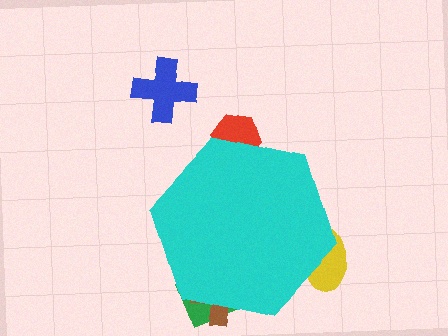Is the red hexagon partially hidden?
Yes, the red hexagon is partially hidden behind the cyan hexagon.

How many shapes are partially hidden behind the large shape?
4 shapes are partially hidden.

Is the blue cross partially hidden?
No, the blue cross is fully visible.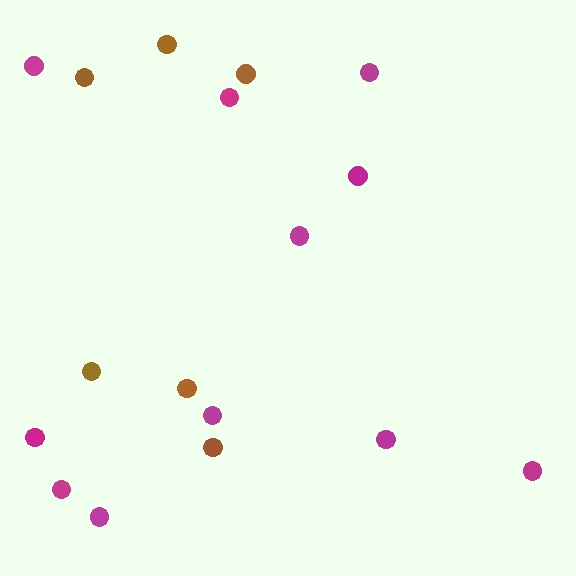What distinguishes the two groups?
There are 2 groups: one group of brown circles (6) and one group of magenta circles (11).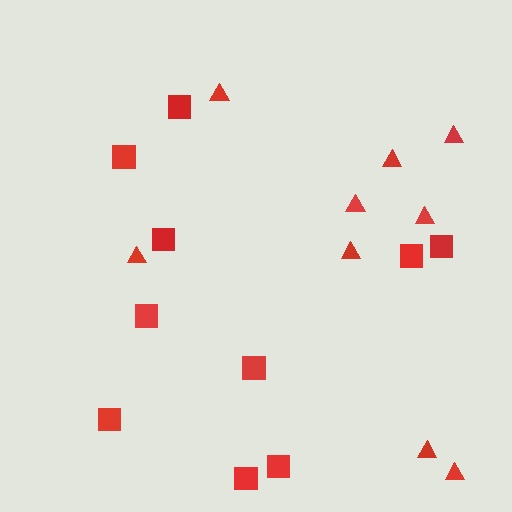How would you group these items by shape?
There are 2 groups: one group of triangles (9) and one group of squares (10).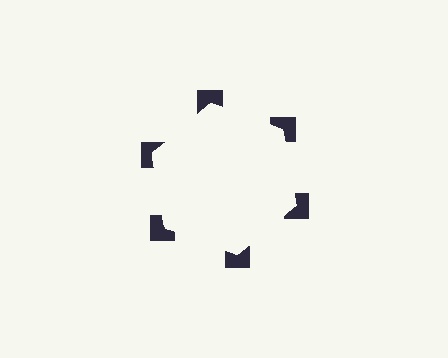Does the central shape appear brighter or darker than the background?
It typically appears slightly brighter than the background, even though no actual brightness change is drawn.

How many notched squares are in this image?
There are 6 — one at each vertex of the illusory hexagon.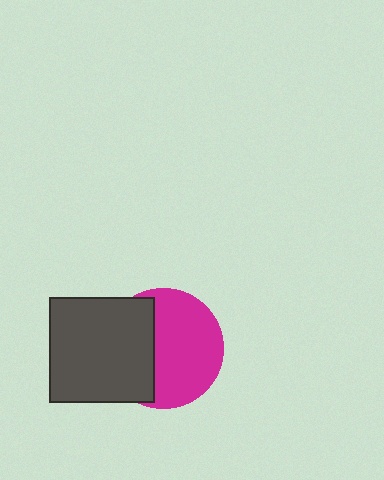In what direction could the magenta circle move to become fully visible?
The magenta circle could move right. That would shift it out from behind the dark gray square entirely.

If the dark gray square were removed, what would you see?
You would see the complete magenta circle.